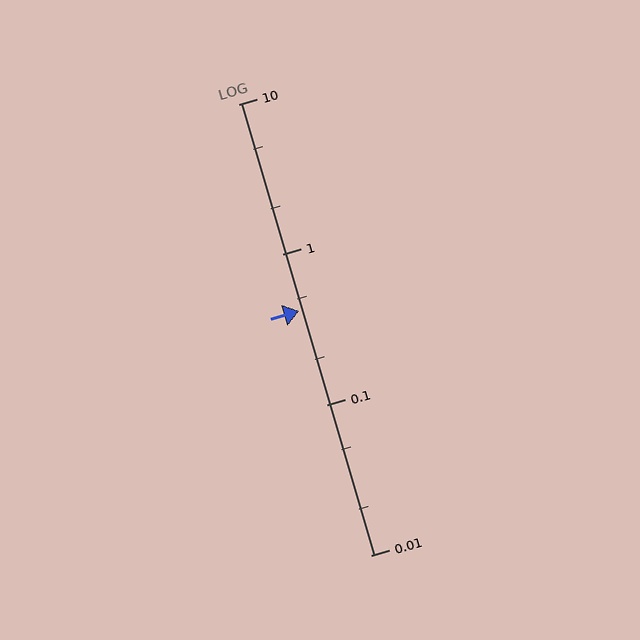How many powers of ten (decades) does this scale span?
The scale spans 3 decades, from 0.01 to 10.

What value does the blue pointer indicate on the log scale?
The pointer indicates approximately 0.42.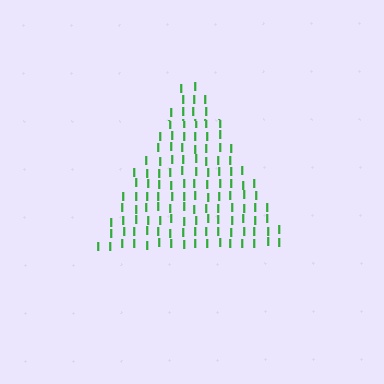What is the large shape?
The large shape is a triangle.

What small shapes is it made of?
It is made of small letter I's.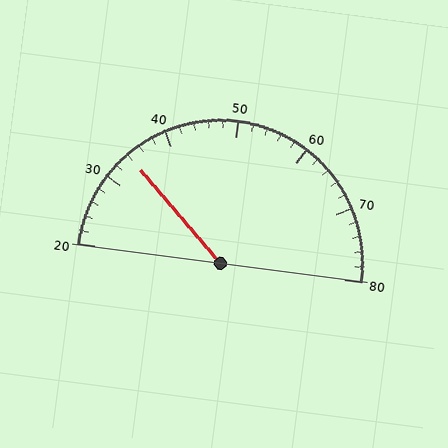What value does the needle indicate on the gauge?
The needle indicates approximately 34.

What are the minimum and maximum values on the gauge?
The gauge ranges from 20 to 80.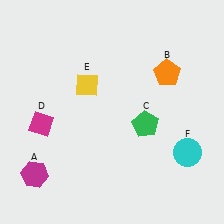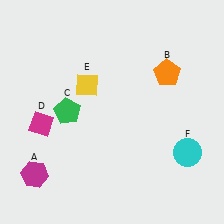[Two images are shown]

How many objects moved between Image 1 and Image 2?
1 object moved between the two images.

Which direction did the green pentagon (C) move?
The green pentagon (C) moved left.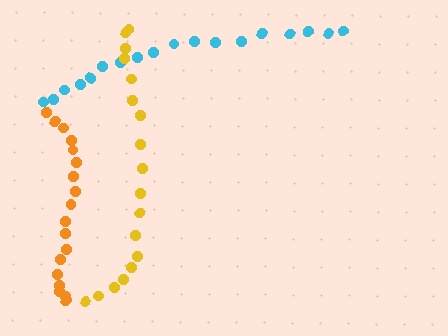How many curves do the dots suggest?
There are 3 distinct paths.